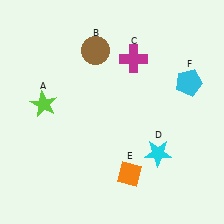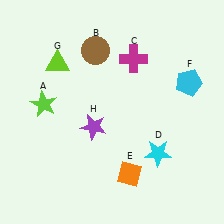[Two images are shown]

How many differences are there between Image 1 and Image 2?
There are 2 differences between the two images.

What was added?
A lime triangle (G), a purple star (H) were added in Image 2.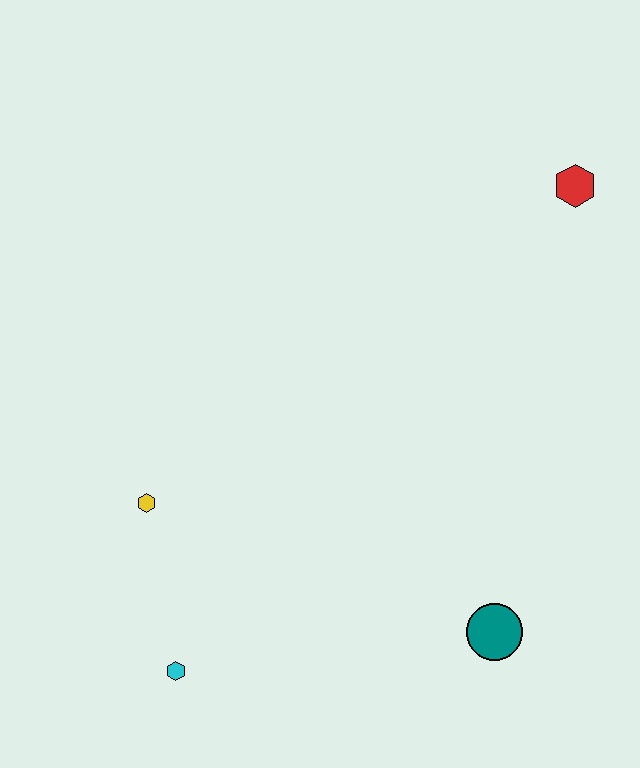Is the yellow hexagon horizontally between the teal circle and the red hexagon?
No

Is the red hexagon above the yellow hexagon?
Yes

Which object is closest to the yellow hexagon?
The cyan hexagon is closest to the yellow hexagon.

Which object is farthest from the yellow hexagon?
The red hexagon is farthest from the yellow hexagon.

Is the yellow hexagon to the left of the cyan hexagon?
Yes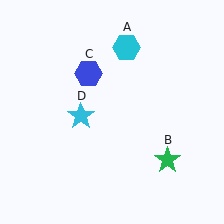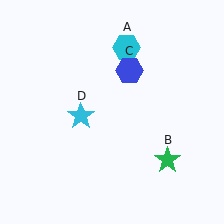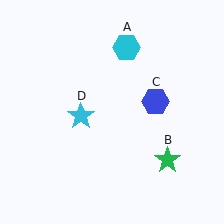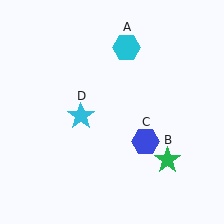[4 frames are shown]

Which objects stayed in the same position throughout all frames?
Cyan hexagon (object A) and green star (object B) and cyan star (object D) remained stationary.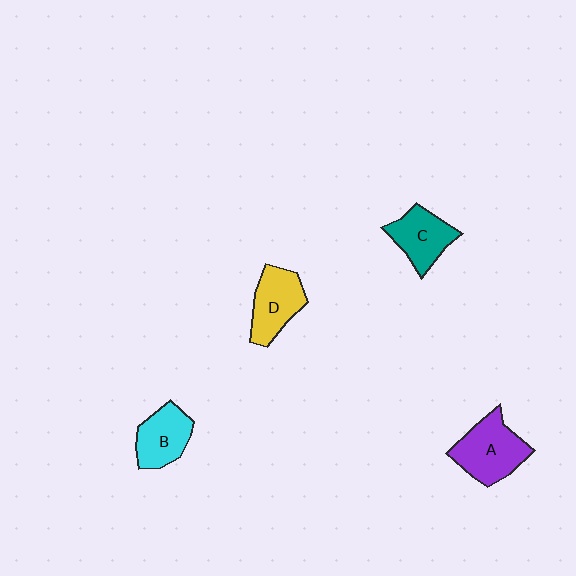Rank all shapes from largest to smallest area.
From largest to smallest: A (purple), D (yellow), C (teal), B (cyan).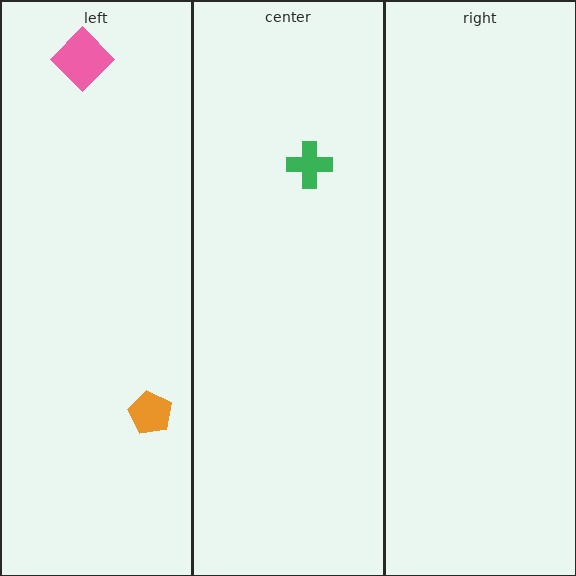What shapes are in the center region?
The green cross.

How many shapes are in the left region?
2.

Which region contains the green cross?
The center region.